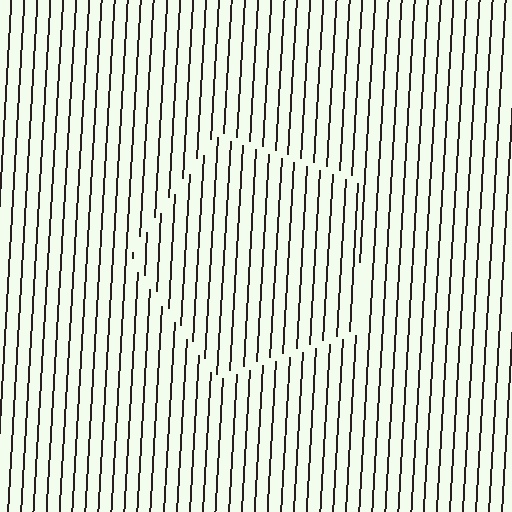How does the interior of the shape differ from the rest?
The interior of the shape contains the same grating, shifted by half a period — the contour is defined by the phase discontinuity where line-ends from the inner and outer gratings abut.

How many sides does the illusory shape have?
5 sides — the line-ends trace a pentagon.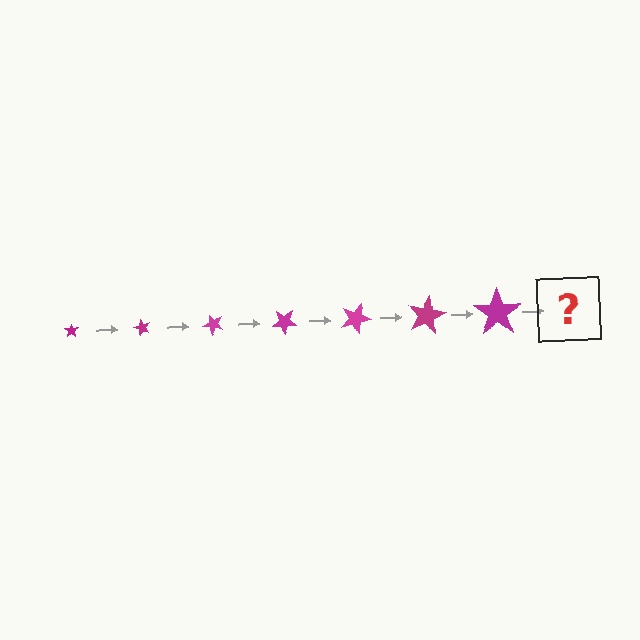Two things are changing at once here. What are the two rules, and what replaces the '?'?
The two rules are that the star grows larger each step and it rotates 60 degrees each step. The '?' should be a star, larger than the previous one and rotated 420 degrees from the start.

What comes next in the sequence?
The next element should be a star, larger than the previous one and rotated 420 degrees from the start.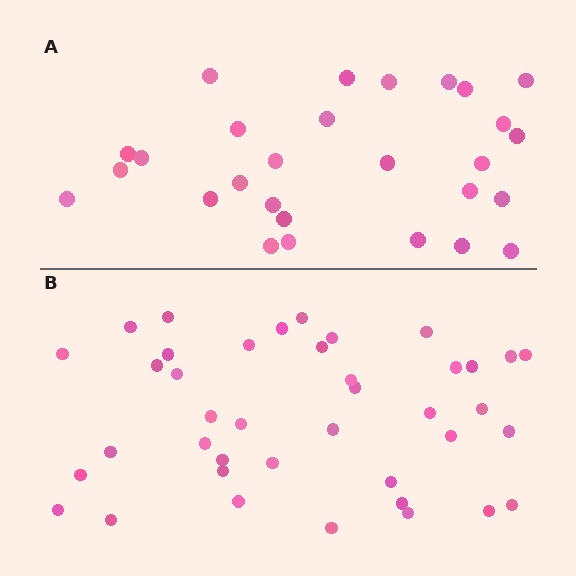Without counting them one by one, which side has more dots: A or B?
Region B (the bottom region) has more dots.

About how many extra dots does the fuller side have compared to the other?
Region B has roughly 12 or so more dots than region A.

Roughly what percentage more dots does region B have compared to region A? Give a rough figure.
About 45% more.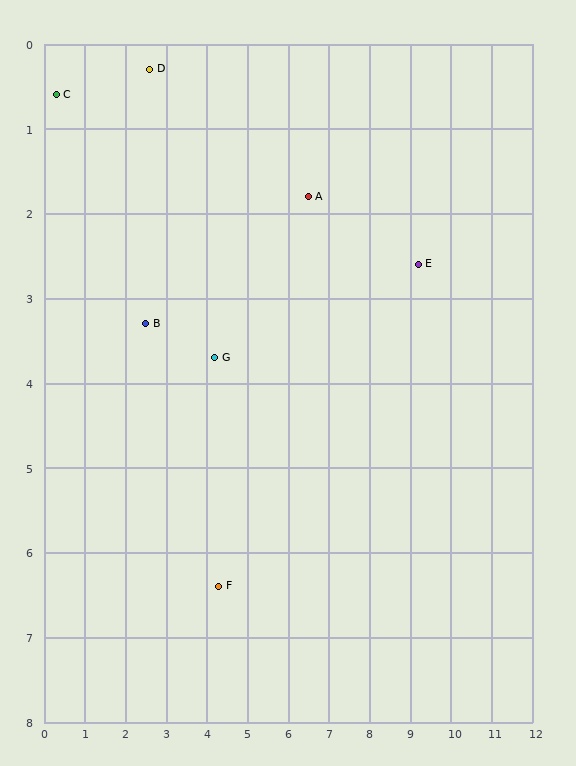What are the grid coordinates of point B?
Point B is at approximately (2.5, 3.3).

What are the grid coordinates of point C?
Point C is at approximately (0.3, 0.6).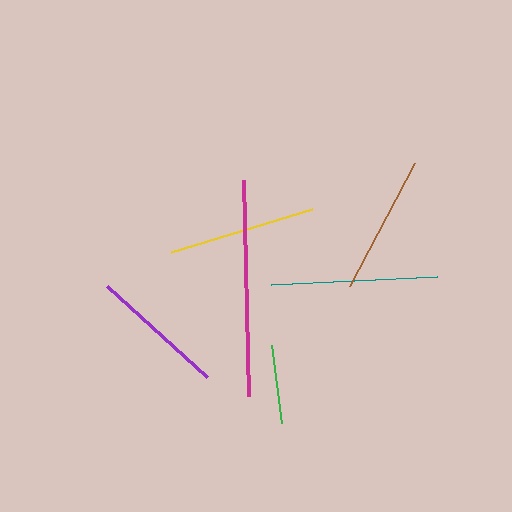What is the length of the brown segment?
The brown segment is approximately 139 pixels long.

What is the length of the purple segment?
The purple segment is approximately 135 pixels long.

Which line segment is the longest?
The magenta line is the longest at approximately 216 pixels.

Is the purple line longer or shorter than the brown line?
The brown line is longer than the purple line.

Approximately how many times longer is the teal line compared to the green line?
The teal line is approximately 2.1 times the length of the green line.